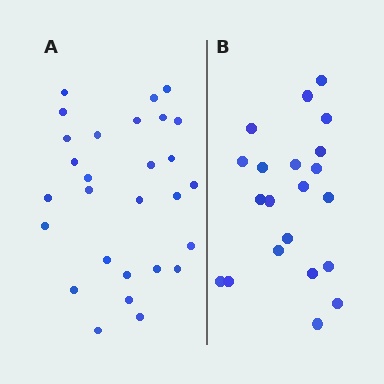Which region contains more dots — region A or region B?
Region A (the left region) has more dots.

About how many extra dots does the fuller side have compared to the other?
Region A has roughly 8 or so more dots than region B.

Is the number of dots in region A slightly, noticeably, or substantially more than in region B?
Region A has noticeably more, but not dramatically so. The ratio is roughly 1.3 to 1.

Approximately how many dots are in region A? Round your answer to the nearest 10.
About 30 dots. (The exact count is 28, which rounds to 30.)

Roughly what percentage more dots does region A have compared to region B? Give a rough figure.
About 35% more.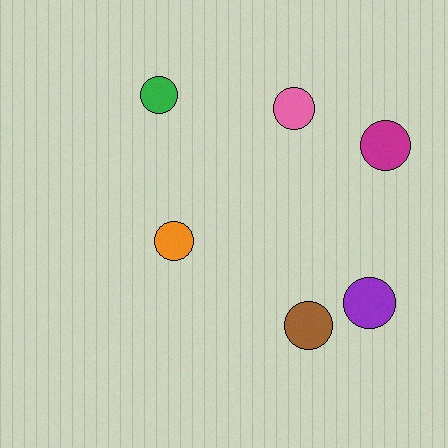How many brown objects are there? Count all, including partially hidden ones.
There is 1 brown object.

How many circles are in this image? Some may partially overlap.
There are 6 circles.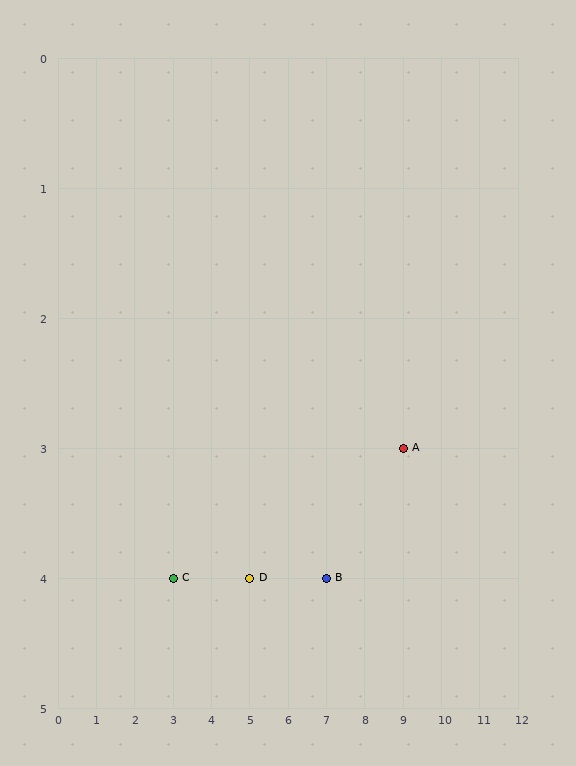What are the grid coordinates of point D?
Point D is at grid coordinates (5, 4).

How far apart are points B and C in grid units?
Points B and C are 4 columns apart.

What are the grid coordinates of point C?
Point C is at grid coordinates (3, 4).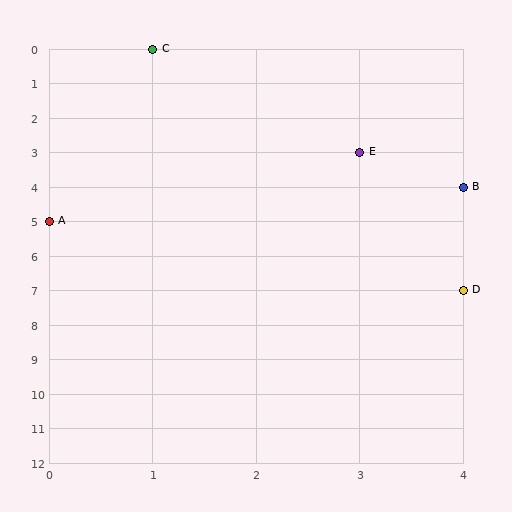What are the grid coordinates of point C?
Point C is at grid coordinates (1, 0).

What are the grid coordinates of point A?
Point A is at grid coordinates (0, 5).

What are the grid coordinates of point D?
Point D is at grid coordinates (4, 7).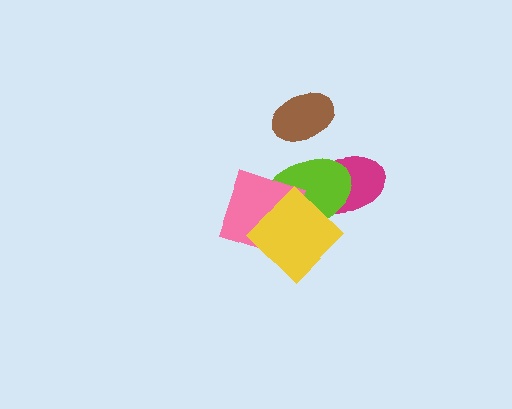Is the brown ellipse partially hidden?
No, no other shape covers it.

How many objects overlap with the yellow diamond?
3 objects overlap with the yellow diamond.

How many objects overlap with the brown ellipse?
0 objects overlap with the brown ellipse.